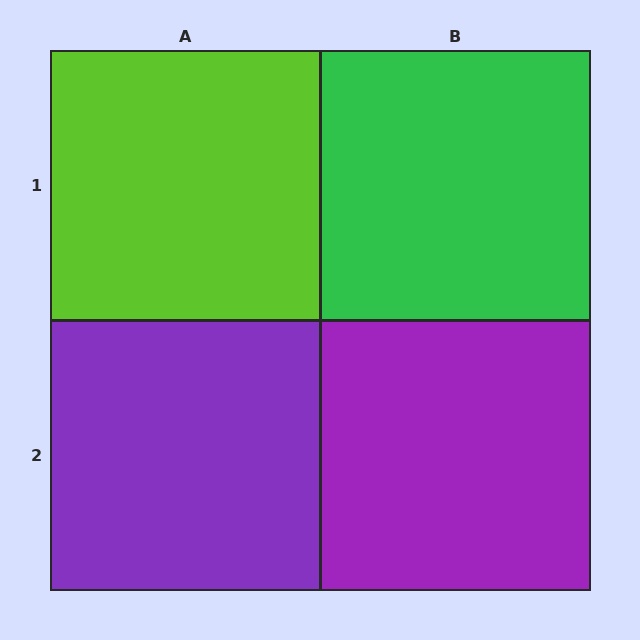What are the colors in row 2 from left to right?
Purple, purple.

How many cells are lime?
1 cell is lime.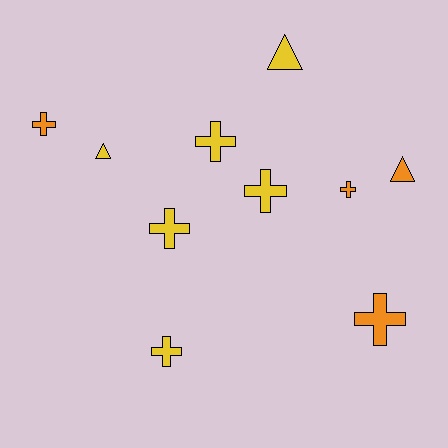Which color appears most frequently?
Yellow, with 6 objects.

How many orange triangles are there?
There is 1 orange triangle.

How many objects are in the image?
There are 10 objects.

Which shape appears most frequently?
Cross, with 7 objects.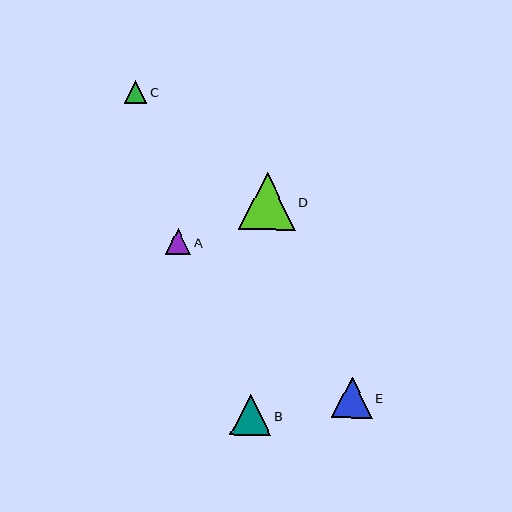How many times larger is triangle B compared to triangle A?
Triangle B is approximately 1.6 times the size of triangle A.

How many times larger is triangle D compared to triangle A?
Triangle D is approximately 2.3 times the size of triangle A.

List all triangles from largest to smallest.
From largest to smallest: D, B, E, A, C.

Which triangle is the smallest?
Triangle C is the smallest with a size of approximately 23 pixels.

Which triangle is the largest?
Triangle D is the largest with a size of approximately 57 pixels.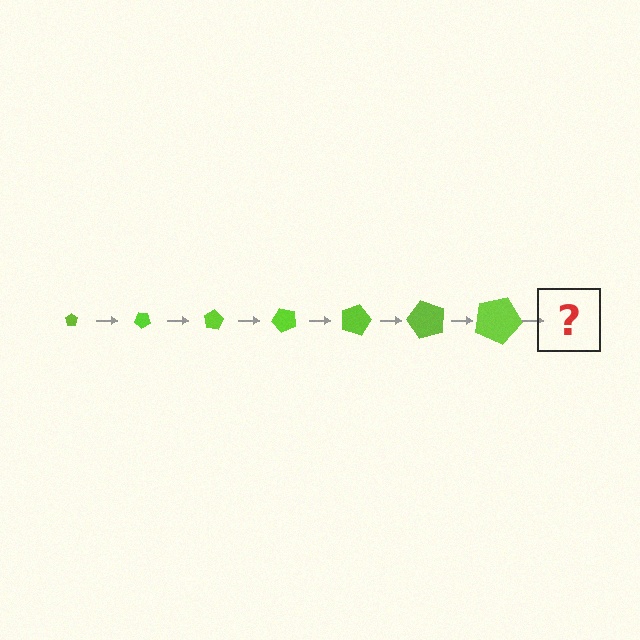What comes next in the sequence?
The next element should be a pentagon, larger than the previous one and rotated 280 degrees from the start.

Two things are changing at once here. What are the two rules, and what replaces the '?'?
The two rules are that the pentagon grows larger each step and it rotates 40 degrees each step. The '?' should be a pentagon, larger than the previous one and rotated 280 degrees from the start.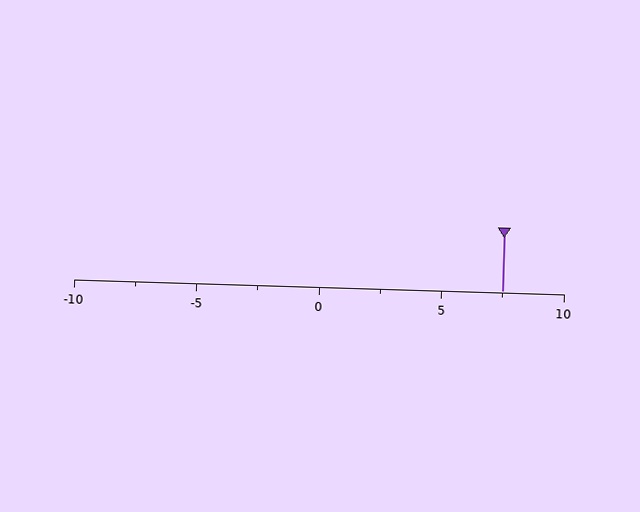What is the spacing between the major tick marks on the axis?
The major ticks are spaced 5 apart.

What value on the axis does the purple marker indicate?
The marker indicates approximately 7.5.